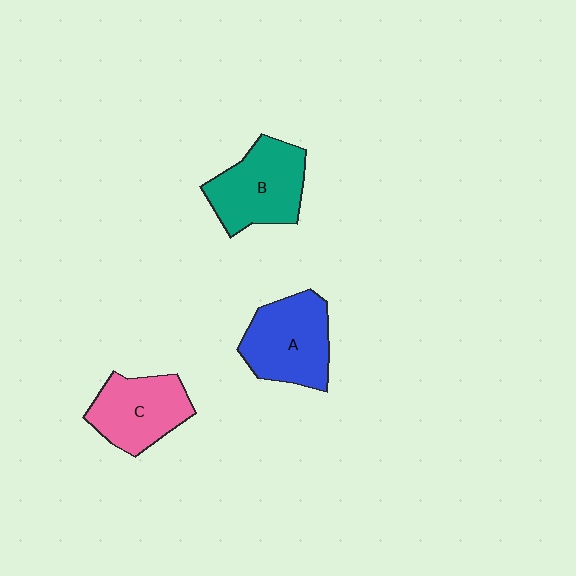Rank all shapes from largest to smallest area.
From largest to smallest: A (blue), B (teal), C (pink).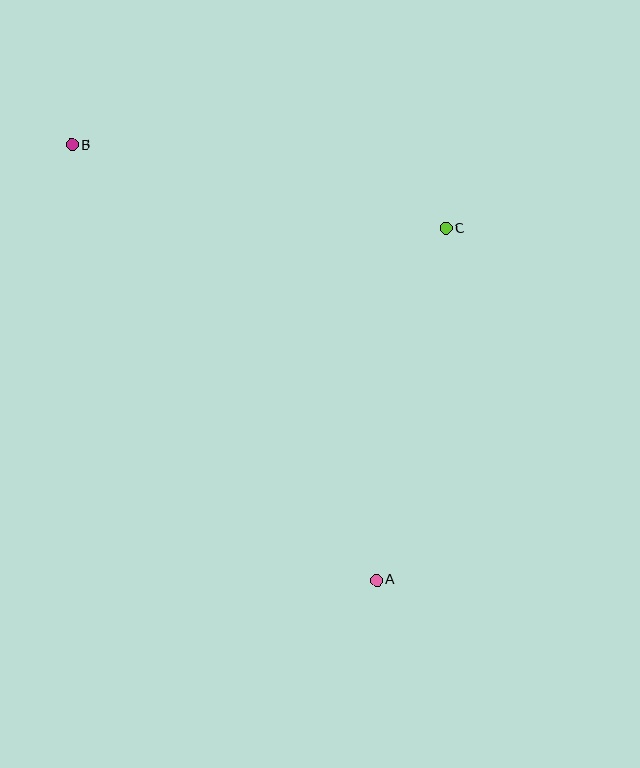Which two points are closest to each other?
Points A and C are closest to each other.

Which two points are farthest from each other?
Points A and B are farthest from each other.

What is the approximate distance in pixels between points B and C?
The distance between B and C is approximately 383 pixels.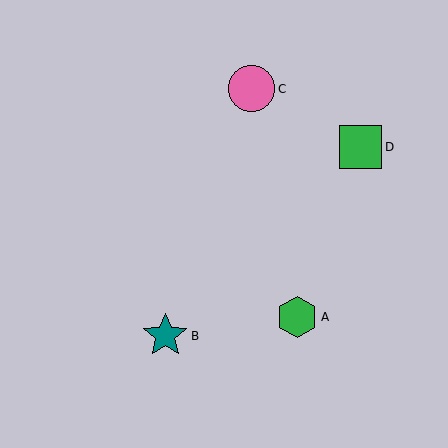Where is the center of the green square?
The center of the green square is at (360, 147).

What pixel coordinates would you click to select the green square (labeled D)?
Click at (360, 147) to select the green square D.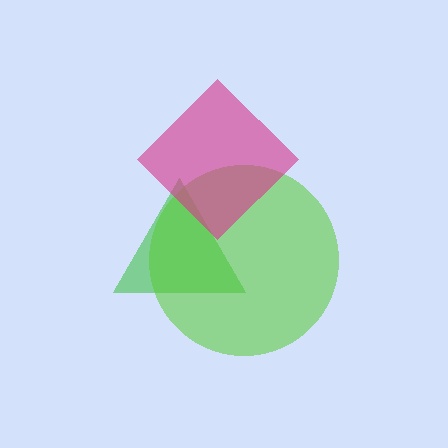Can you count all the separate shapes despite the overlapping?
Yes, there are 3 separate shapes.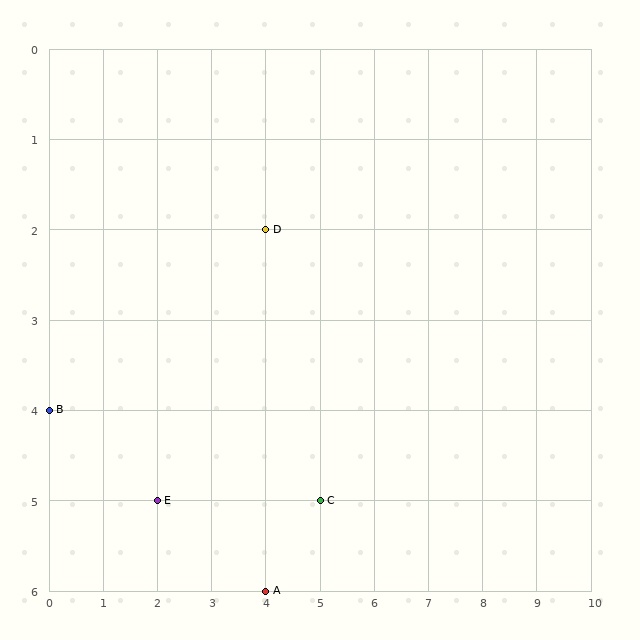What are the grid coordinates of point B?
Point B is at grid coordinates (0, 4).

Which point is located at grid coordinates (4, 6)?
Point A is at (4, 6).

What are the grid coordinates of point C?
Point C is at grid coordinates (5, 5).